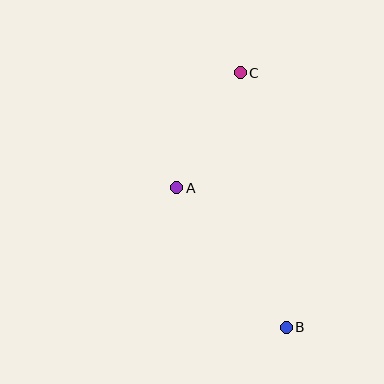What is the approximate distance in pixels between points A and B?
The distance between A and B is approximately 178 pixels.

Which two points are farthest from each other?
Points B and C are farthest from each other.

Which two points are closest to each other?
Points A and C are closest to each other.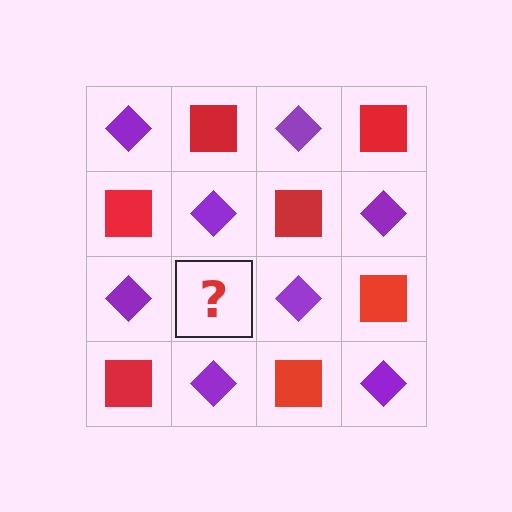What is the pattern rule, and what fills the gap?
The rule is that it alternates purple diamond and red square in a checkerboard pattern. The gap should be filled with a red square.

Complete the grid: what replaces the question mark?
The question mark should be replaced with a red square.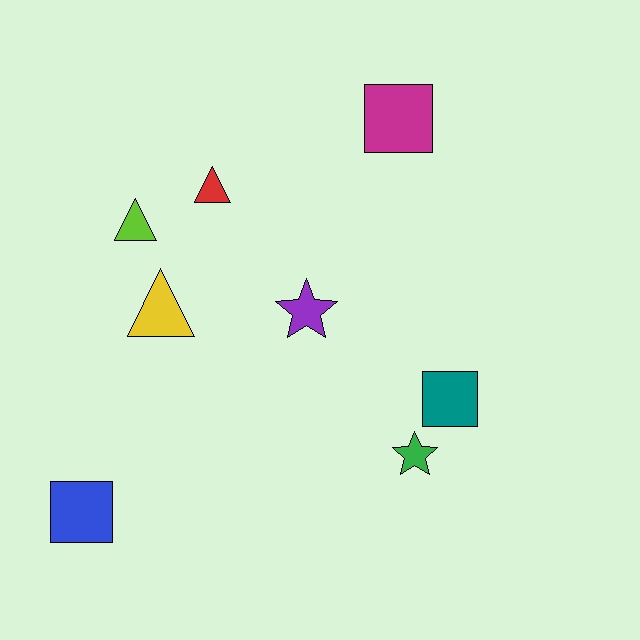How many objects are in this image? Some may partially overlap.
There are 8 objects.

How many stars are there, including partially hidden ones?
There are 2 stars.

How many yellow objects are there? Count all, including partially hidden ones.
There is 1 yellow object.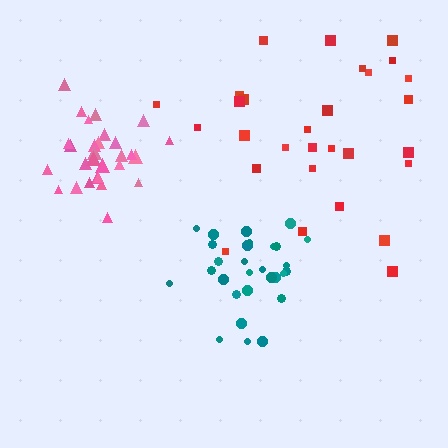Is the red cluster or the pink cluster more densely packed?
Pink.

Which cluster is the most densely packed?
Pink.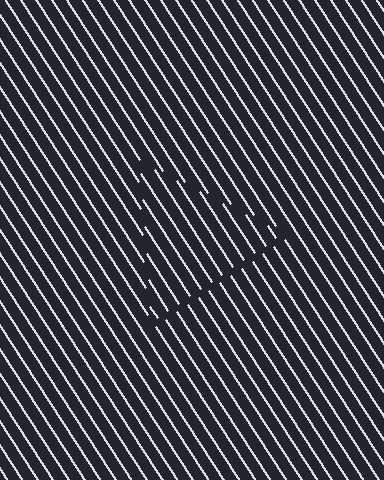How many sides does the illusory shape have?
3 sides — the line-ends trace a triangle.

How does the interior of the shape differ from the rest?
The interior of the shape contains the same grating, shifted by half a period — the contour is defined by the phase discontinuity where line-ends from the inner and outer gratings abut.